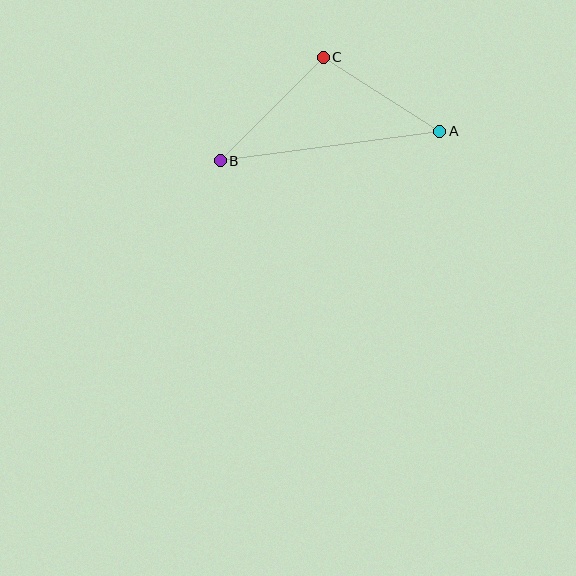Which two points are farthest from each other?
Points A and B are farthest from each other.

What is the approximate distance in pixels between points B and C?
The distance between B and C is approximately 146 pixels.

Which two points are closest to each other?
Points A and C are closest to each other.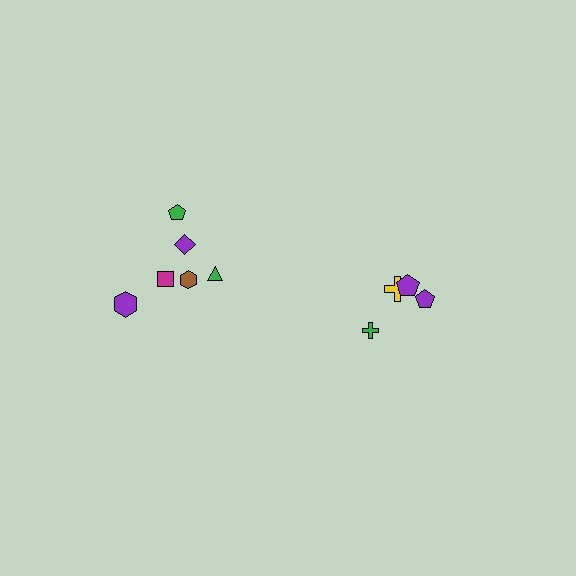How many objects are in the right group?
There are 4 objects.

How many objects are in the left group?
There are 6 objects.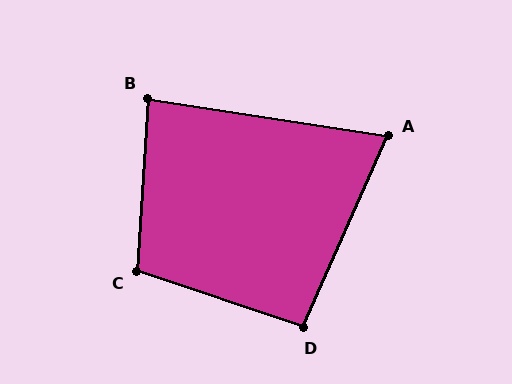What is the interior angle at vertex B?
Approximately 85 degrees (acute).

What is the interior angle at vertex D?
Approximately 95 degrees (obtuse).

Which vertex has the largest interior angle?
C, at approximately 105 degrees.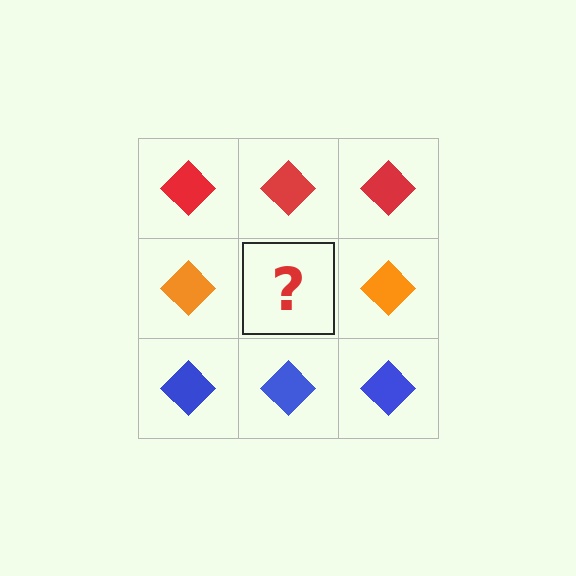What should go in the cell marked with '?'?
The missing cell should contain an orange diamond.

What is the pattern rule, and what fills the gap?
The rule is that each row has a consistent color. The gap should be filled with an orange diamond.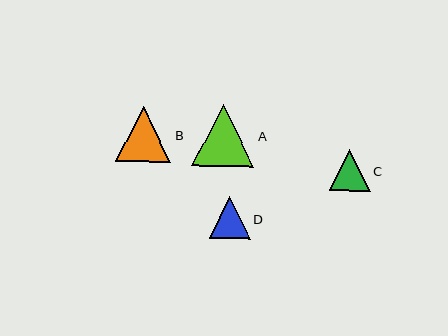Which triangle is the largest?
Triangle A is the largest with a size of approximately 62 pixels.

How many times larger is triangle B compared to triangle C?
Triangle B is approximately 1.4 times the size of triangle C.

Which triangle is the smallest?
Triangle C is the smallest with a size of approximately 41 pixels.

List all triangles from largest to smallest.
From largest to smallest: A, B, D, C.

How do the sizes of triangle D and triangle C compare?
Triangle D and triangle C are approximately the same size.